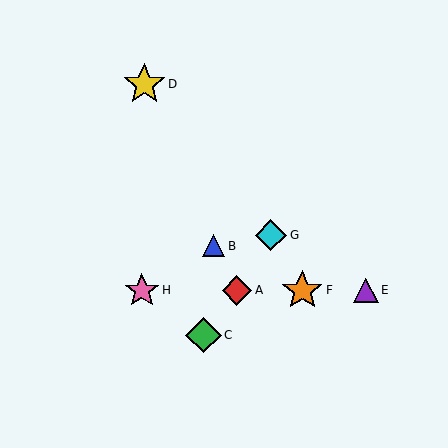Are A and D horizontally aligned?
No, A is at y≈290 and D is at y≈84.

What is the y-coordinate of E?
Object E is at y≈290.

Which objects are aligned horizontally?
Objects A, E, F, H are aligned horizontally.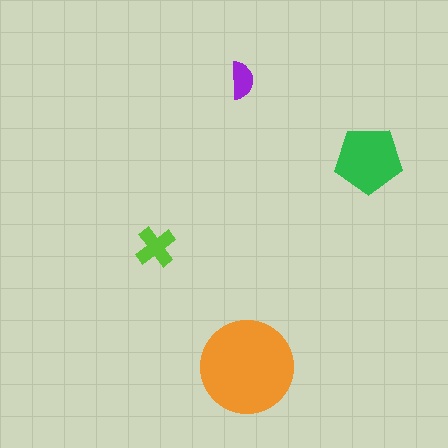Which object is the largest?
The orange circle.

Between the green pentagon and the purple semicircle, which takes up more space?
The green pentagon.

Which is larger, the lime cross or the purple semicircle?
The lime cross.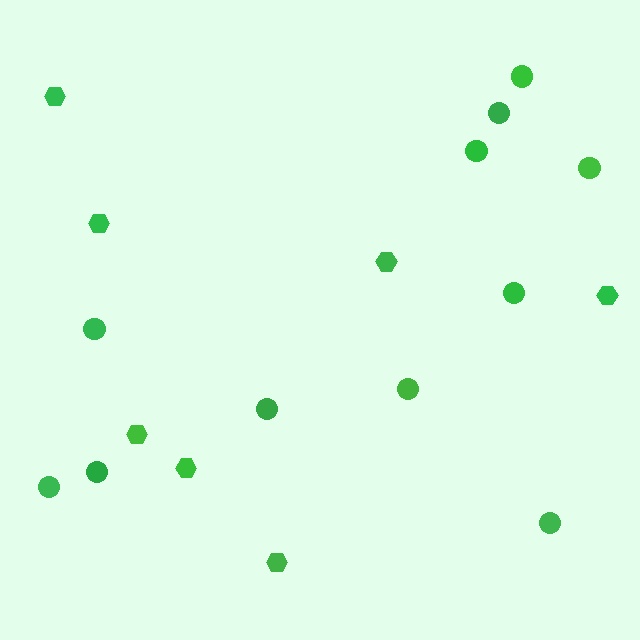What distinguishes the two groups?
There are 2 groups: one group of circles (11) and one group of hexagons (7).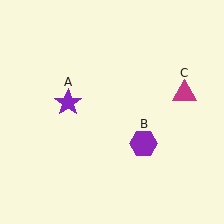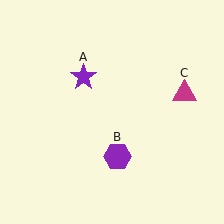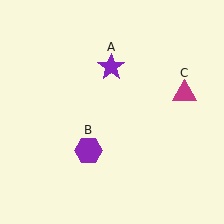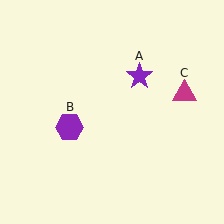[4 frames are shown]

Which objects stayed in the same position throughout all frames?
Magenta triangle (object C) remained stationary.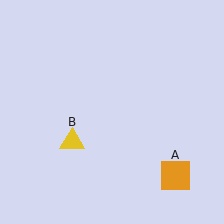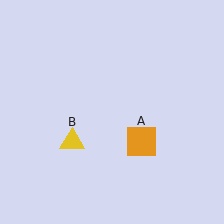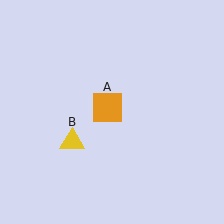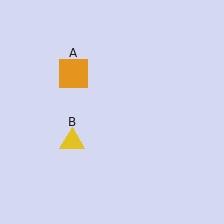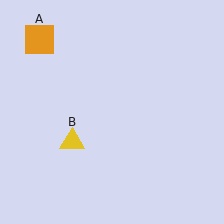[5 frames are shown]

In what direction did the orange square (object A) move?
The orange square (object A) moved up and to the left.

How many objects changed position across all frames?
1 object changed position: orange square (object A).